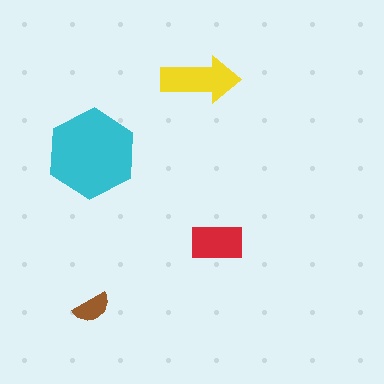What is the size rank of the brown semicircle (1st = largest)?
4th.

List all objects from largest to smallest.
The cyan hexagon, the yellow arrow, the red rectangle, the brown semicircle.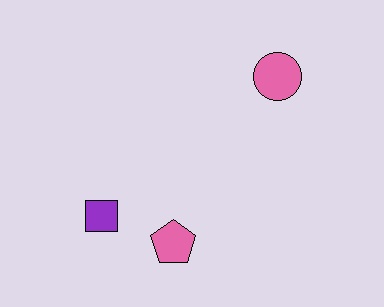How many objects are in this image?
There are 3 objects.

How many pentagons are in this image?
There is 1 pentagon.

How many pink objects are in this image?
There are 2 pink objects.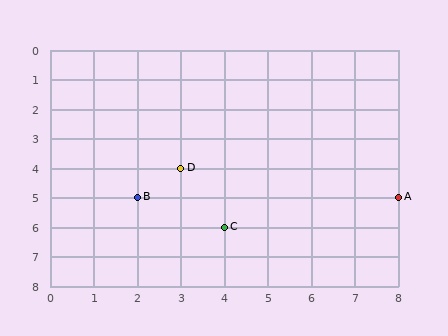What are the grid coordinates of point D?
Point D is at grid coordinates (3, 4).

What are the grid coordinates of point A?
Point A is at grid coordinates (8, 5).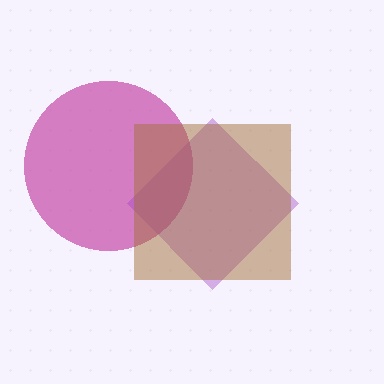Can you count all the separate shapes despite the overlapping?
Yes, there are 3 separate shapes.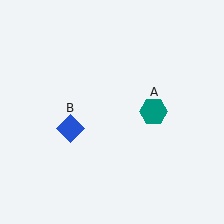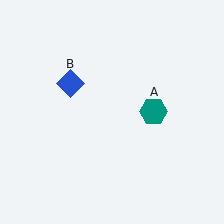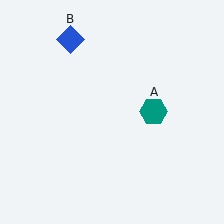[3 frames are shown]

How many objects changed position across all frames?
1 object changed position: blue diamond (object B).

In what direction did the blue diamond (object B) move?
The blue diamond (object B) moved up.